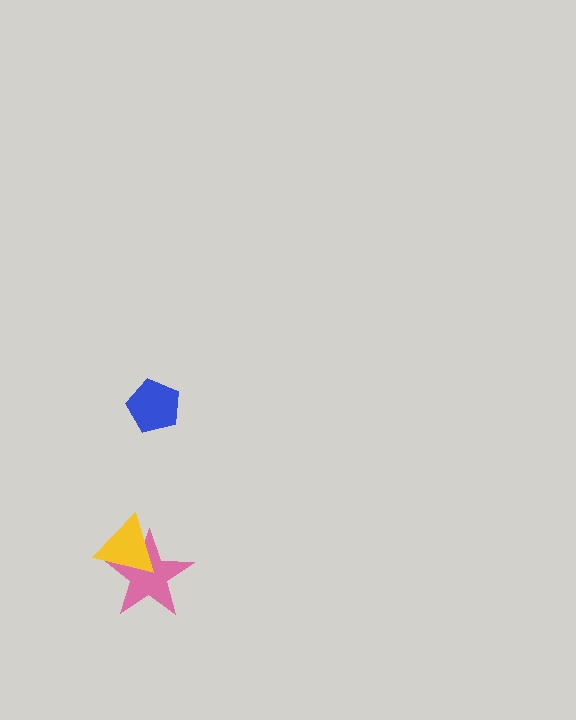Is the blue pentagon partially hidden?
No, no other shape covers it.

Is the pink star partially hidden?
Yes, it is partially covered by another shape.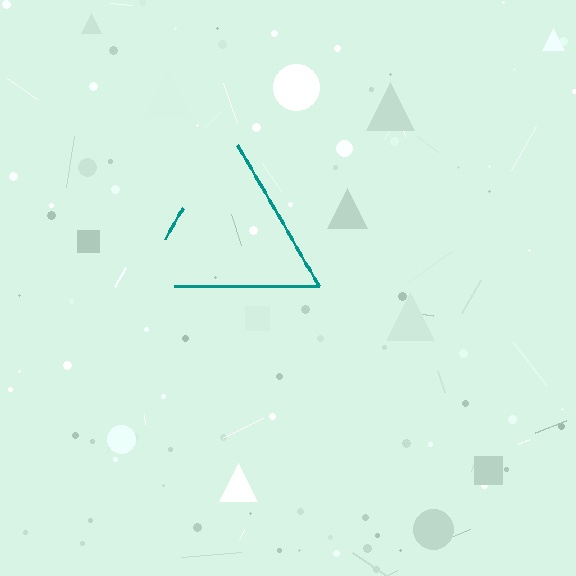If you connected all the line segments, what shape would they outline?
They would outline a triangle.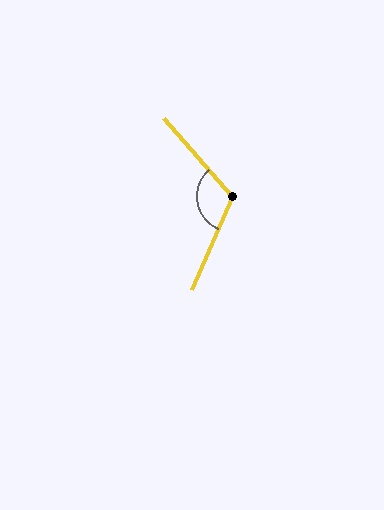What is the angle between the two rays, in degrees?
Approximately 115 degrees.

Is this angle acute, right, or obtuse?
It is obtuse.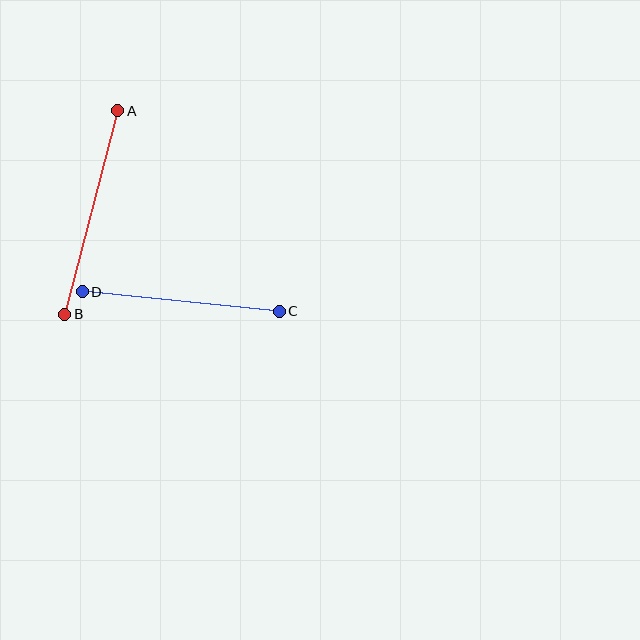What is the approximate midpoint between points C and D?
The midpoint is at approximately (181, 302) pixels.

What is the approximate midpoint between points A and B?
The midpoint is at approximately (91, 213) pixels.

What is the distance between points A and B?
The distance is approximately 210 pixels.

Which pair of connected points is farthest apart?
Points A and B are farthest apart.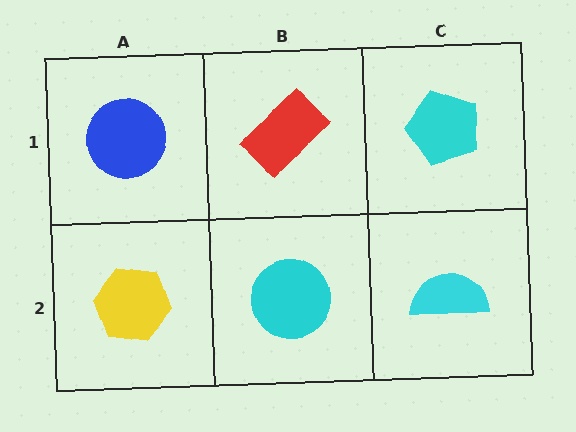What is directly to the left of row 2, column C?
A cyan circle.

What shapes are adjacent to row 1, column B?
A cyan circle (row 2, column B), a blue circle (row 1, column A), a cyan pentagon (row 1, column C).